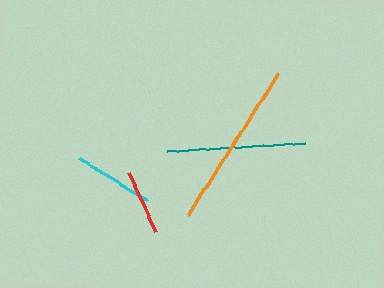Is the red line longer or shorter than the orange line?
The orange line is longer than the red line.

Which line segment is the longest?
The orange line is the longest at approximately 169 pixels.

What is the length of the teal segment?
The teal segment is approximately 139 pixels long.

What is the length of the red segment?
The red segment is approximately 65 pixels long.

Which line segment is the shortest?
The red line is the shortest at approximately 65 pixels.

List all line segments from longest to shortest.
From longest to shortest: orange, teal, cyan, red.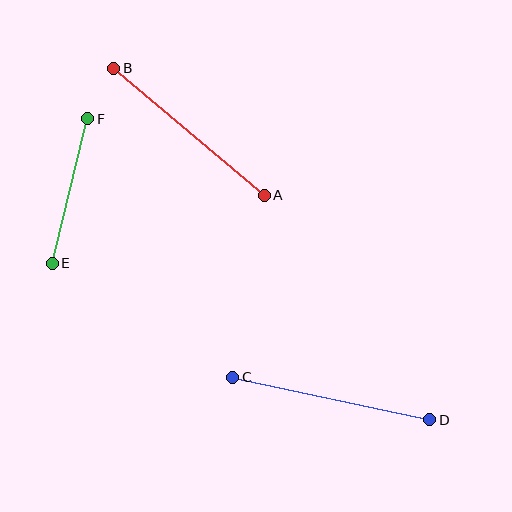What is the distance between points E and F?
The distance is approximately 149 pixels.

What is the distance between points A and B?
The distance is approximately 197 pixels.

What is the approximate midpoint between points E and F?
The midpoint is at approximately (70, 191) pixels.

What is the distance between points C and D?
The distance is approximately 201 pixels.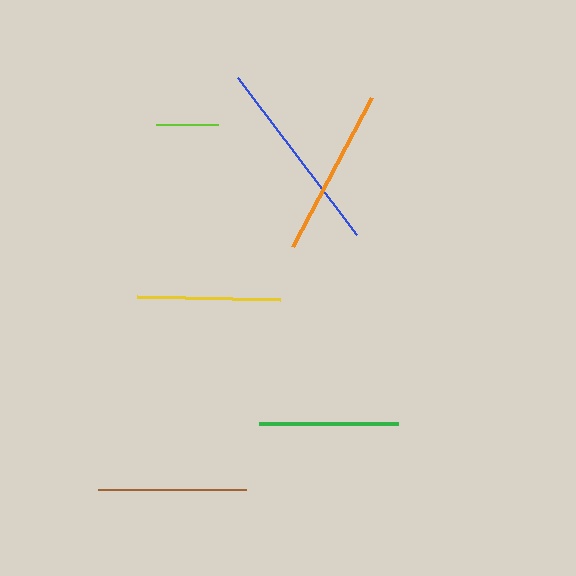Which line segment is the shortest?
The lime line is the shortest at approximately 62 pixels.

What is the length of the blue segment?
The blue segment is approximately 197 pixels long.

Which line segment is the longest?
The blue line is the longest at approximately 197 pixels.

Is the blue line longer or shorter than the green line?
The blue line is longer than the green line.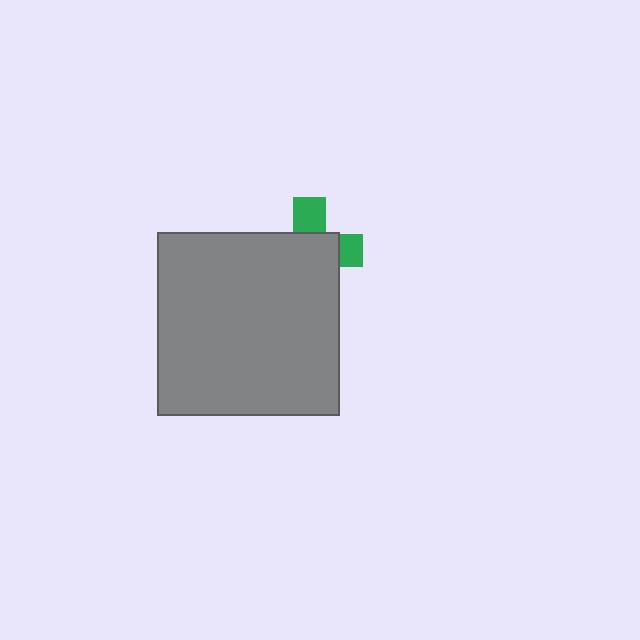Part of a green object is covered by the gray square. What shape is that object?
It is a cross.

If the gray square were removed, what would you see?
You would see the complete green cross.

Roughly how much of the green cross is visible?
A small part of it is visible (roughly 32%).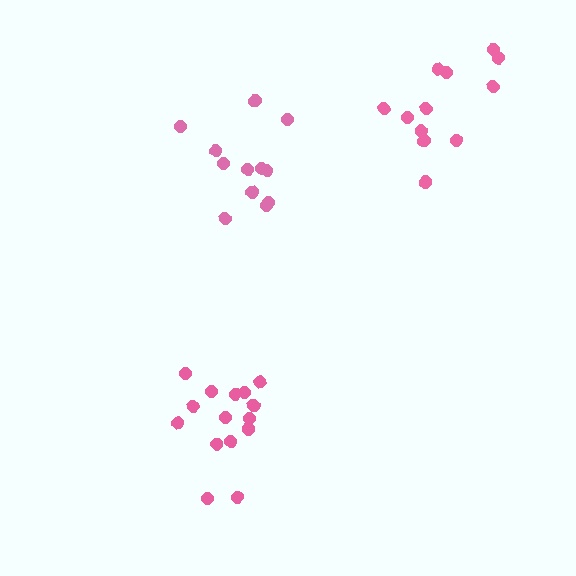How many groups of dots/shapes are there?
There are 3 groups.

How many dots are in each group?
Group 1: 12 dots, Group 2: 15 dots, Group 3: 12 dots (39 total).